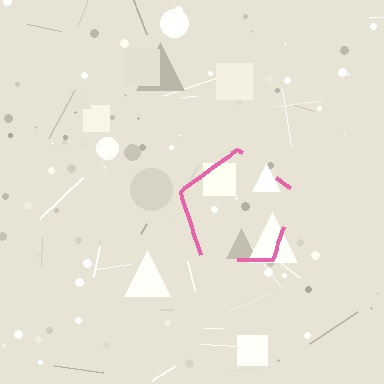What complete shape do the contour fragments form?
The contour fragments form a pentagon.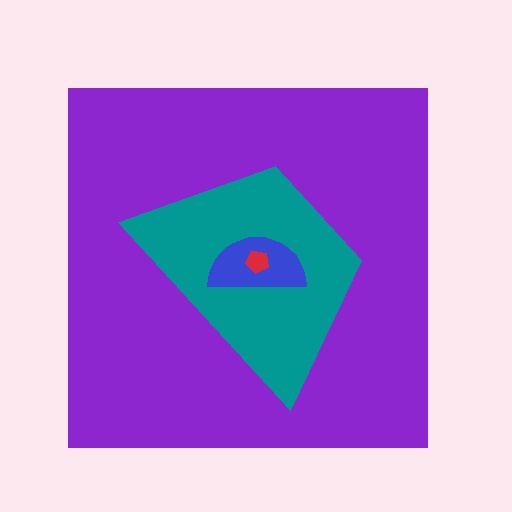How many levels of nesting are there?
4.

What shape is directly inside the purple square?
The teal trapezoid.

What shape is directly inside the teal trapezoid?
The blue semicircle.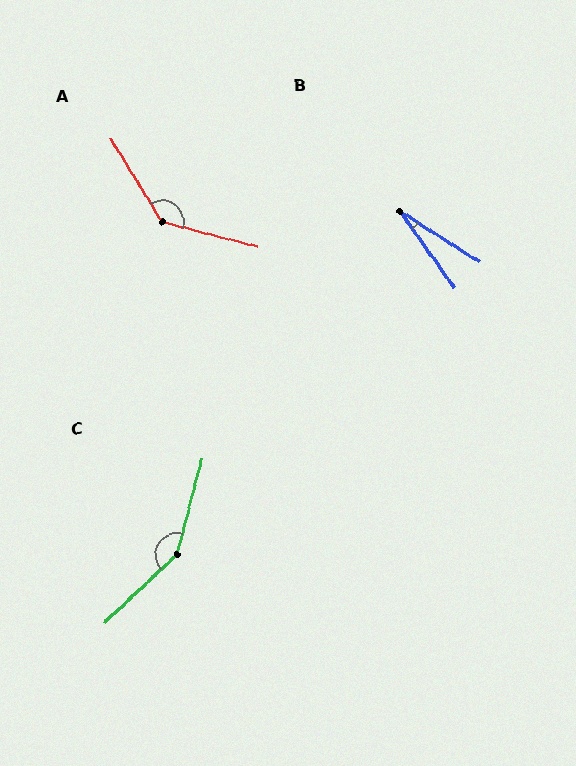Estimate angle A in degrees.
Approximately 135 degrees.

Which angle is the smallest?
B, at approximately 22 degrees.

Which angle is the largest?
C, at approximately 148 degrees.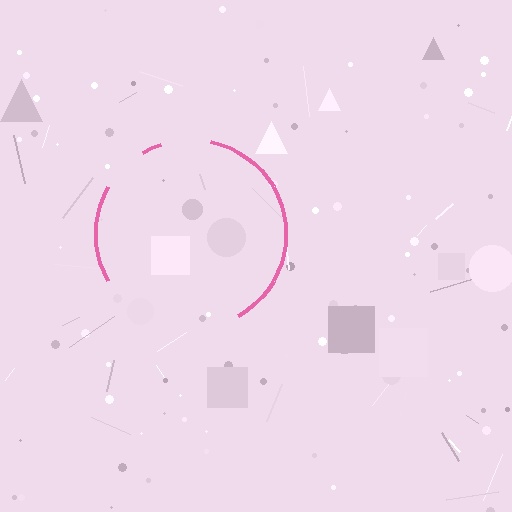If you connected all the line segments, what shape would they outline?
They would outline a circle.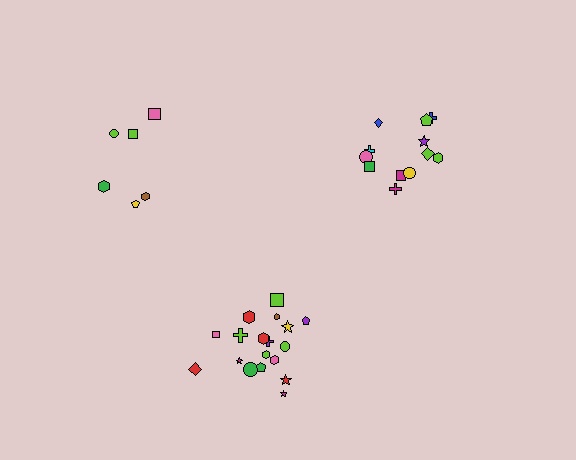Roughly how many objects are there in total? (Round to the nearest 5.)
Roughly 35 objects in total.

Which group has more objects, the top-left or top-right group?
The top-right group.